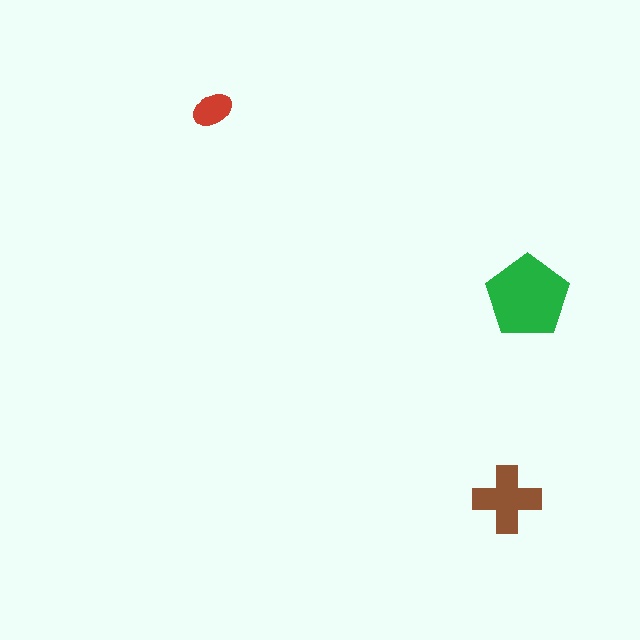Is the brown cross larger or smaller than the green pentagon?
Smaller.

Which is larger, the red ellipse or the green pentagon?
The green pentagon.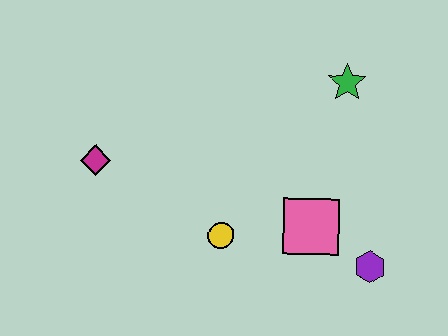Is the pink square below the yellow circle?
No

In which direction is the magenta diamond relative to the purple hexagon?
The magenta diamond is to the left of the purple hexagon.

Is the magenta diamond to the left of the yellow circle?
Yes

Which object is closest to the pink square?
The purple hexagon is closest to the pink square.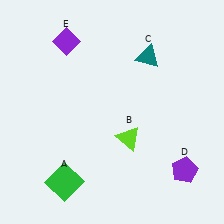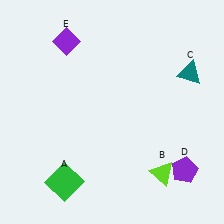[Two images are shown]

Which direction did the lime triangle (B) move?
The lime triangle (B) moved down.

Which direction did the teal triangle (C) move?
The teal triangle (C) moved right.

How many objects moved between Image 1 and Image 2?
2 objects moved between the two images.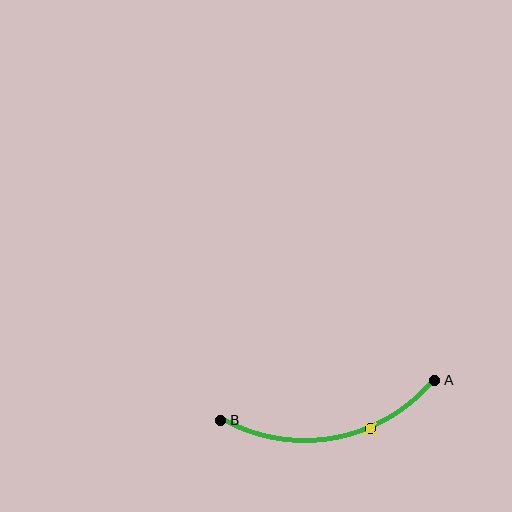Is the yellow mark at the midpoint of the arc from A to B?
No. The yellow mark lies on the arc but is closer to endpoint A. The arc midpoint would be at the point on the curve equidistant along the arc from both A and B.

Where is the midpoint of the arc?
The arc midpoint is the point on the curve farthest from the straight line joining A and B. It sits below that line.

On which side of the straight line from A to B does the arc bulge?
The arc bulges below the straight line connecting A and B.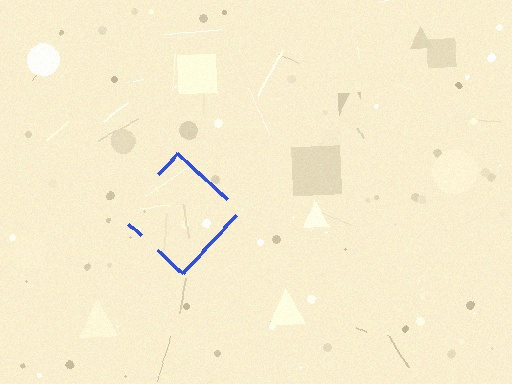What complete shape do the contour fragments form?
The contour fragments form a diamond.